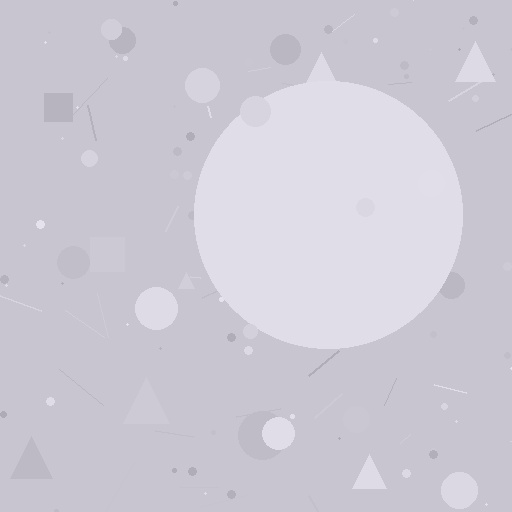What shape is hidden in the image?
A circle is hidden in the image.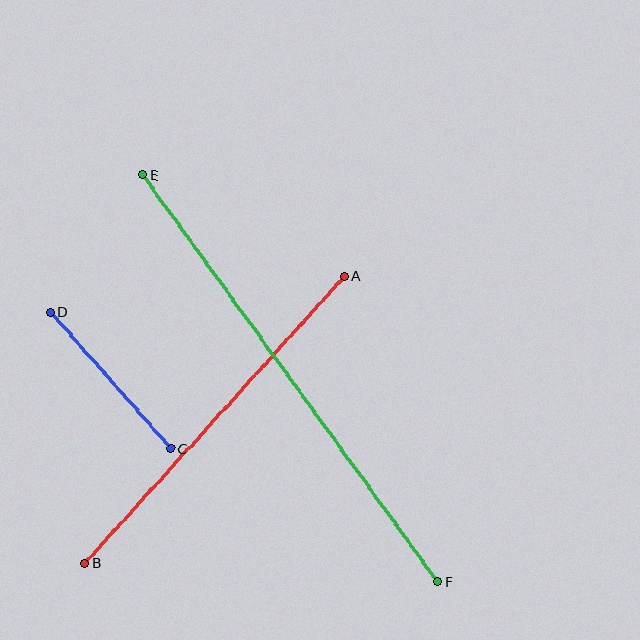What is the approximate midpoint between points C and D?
The midpoint is at approximately (111, 380) pixels.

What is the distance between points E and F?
The distance is approximately 503 pixels.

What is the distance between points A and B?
The distance is approximately 387 pixels.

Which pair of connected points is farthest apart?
Points E and F are farthest apart.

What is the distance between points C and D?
The distance is approximately 182 pixels.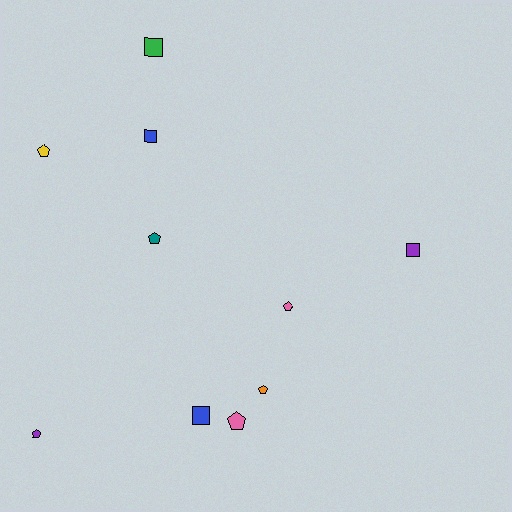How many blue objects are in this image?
There are 2 blue objects.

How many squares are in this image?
There are 4 squares.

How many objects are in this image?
There are 10 objects.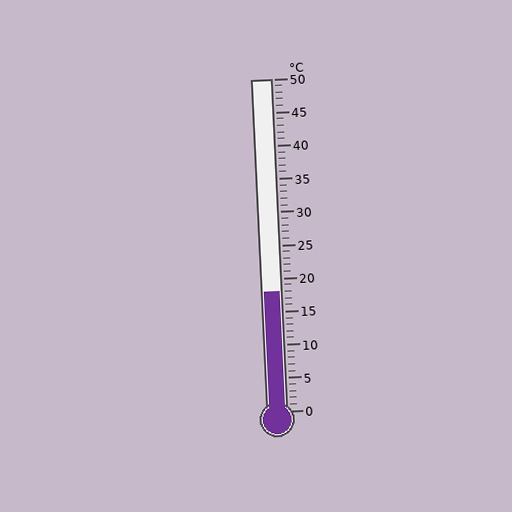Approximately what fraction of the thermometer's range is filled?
The thermometer is filled to approximately 35% of its range.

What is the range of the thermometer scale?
The thermometer scale ranges from 0°C to 50°C.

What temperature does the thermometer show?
The thermometer shows approximately 18°C.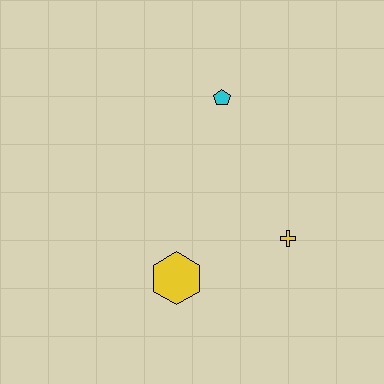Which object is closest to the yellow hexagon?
The yellow cross is closest to the yellow hexagon.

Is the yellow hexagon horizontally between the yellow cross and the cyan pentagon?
No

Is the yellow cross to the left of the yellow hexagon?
No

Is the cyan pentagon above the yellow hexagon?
Yes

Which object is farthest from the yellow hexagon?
The cyan pentagon is farthest from the yellow hexagon.